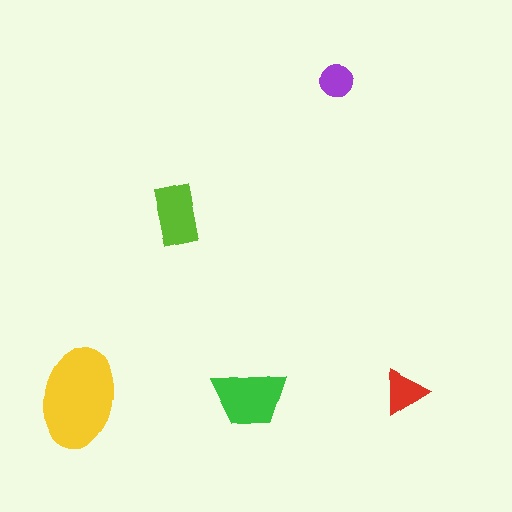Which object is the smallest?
The purple circle.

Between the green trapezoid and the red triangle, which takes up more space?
The green trapezoid.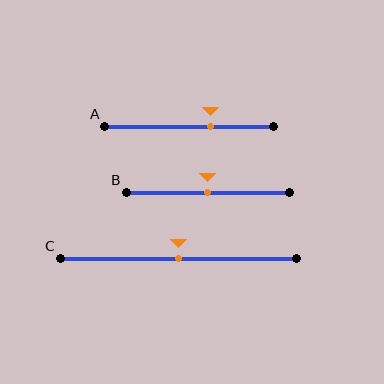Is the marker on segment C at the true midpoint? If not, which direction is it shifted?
Yes, the marker on segment C is at the true midpoint.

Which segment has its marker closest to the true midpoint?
Segment B has its marker closest to the true midpoint.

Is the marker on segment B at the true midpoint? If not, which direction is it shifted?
Yes, the marker on segment B is at the true midpoint.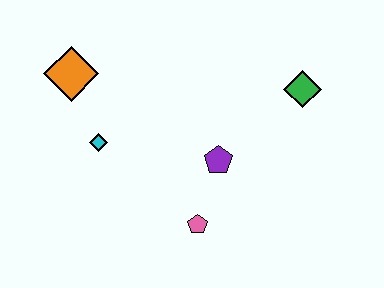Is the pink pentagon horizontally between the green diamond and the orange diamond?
Yes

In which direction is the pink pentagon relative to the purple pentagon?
The pink pentagon is below the purple pentagon.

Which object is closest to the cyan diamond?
The orange diamond is closest to the cyan diamond.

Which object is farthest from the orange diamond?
The green diamond is farthest from the orange diamond.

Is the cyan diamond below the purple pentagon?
No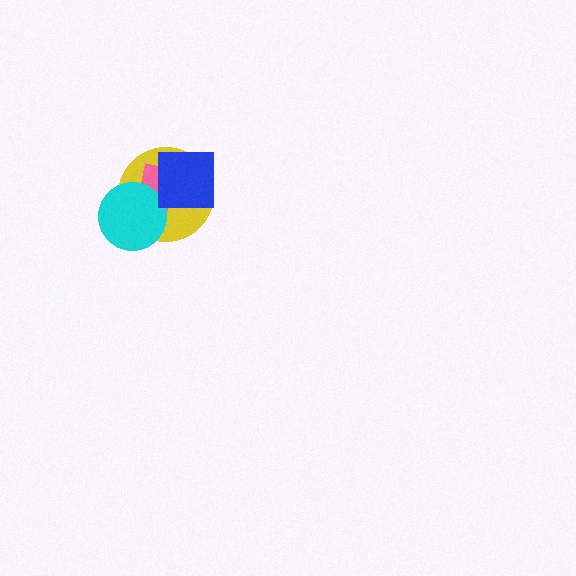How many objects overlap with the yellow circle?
3 objects overlap with the yellow circle.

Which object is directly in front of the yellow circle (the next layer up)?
The pink rectangle is directly in front of the yellow circle.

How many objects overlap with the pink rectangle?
3 objects overlap with the pink rectangle.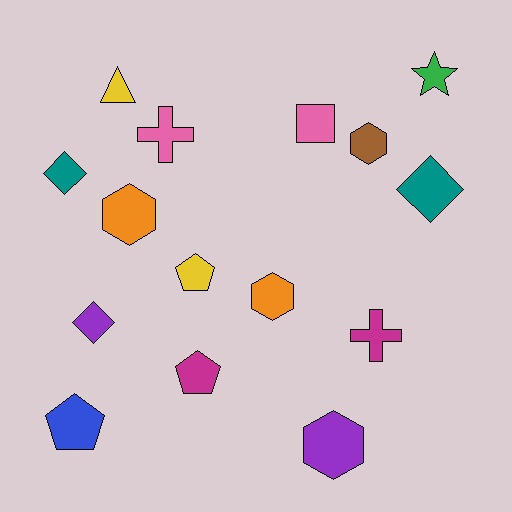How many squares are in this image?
There is 1 square.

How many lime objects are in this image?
There are no lime objects.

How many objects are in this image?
There are 15 objects.